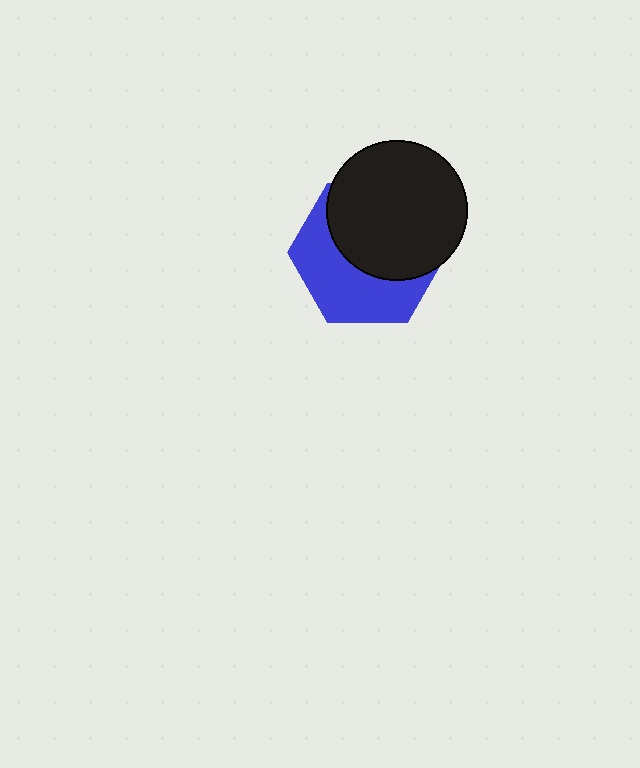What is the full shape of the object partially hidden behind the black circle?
The partially hidden object is a blue hexagon.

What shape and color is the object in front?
The object in front is a black circle.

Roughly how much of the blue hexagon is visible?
About half of it is visible (roughly 47%).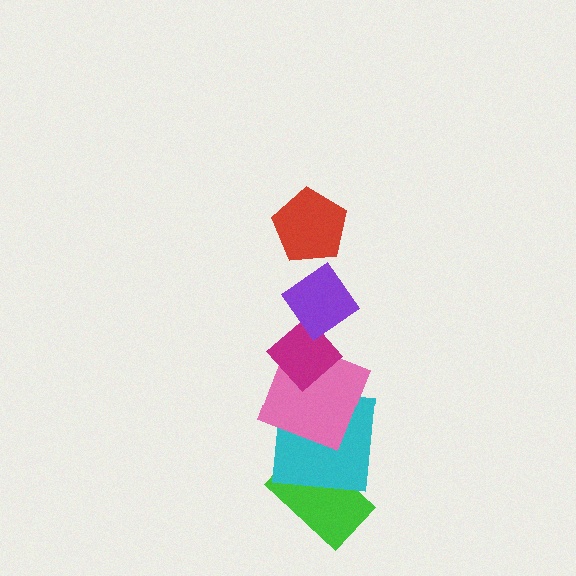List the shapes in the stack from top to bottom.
From top to bottom: the red pentagon, the purple diamond, the magenta diamond, the pink square, the cyan square, the green rectangle.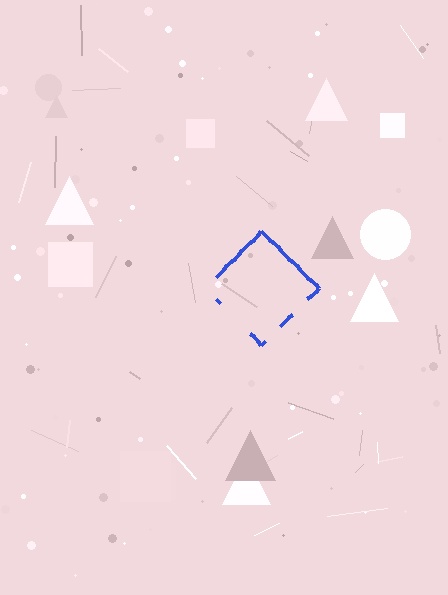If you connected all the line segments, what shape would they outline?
They would outline a diamond.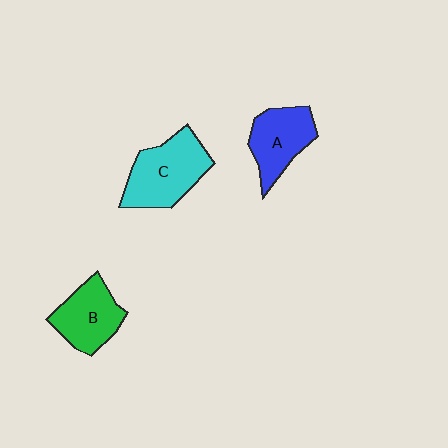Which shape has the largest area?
Shape C (cyan).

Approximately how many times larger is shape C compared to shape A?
Approximately 1.3 times.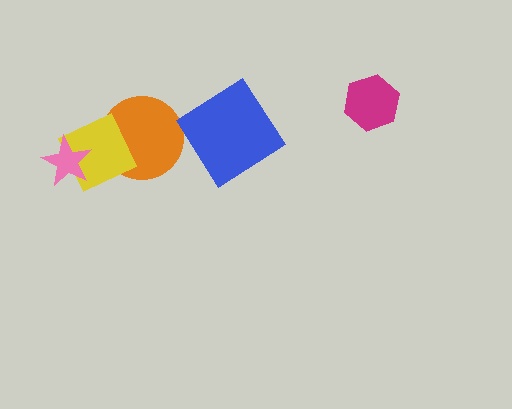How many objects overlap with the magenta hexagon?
0 objects overlap with the magenta hexagon.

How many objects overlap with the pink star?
1 object overlaps with the pink star.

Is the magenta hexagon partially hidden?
No, no other shape covers it.